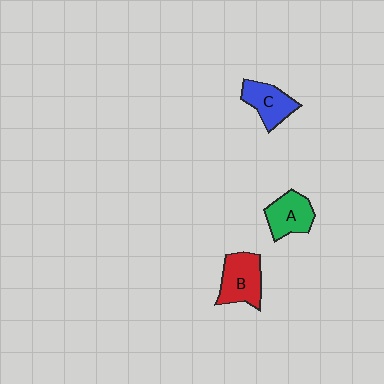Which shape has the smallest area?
Shape C (blue).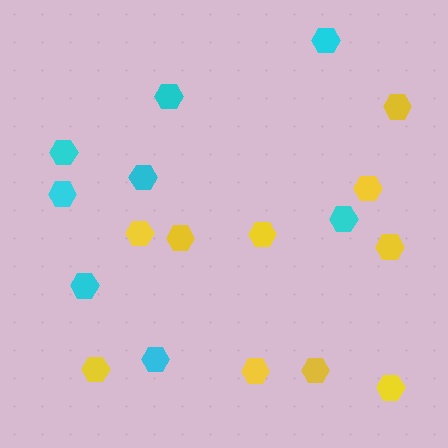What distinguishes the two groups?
There are 2 groups: one group of cyan hexagons (8) and one group of yellow hexagons (10).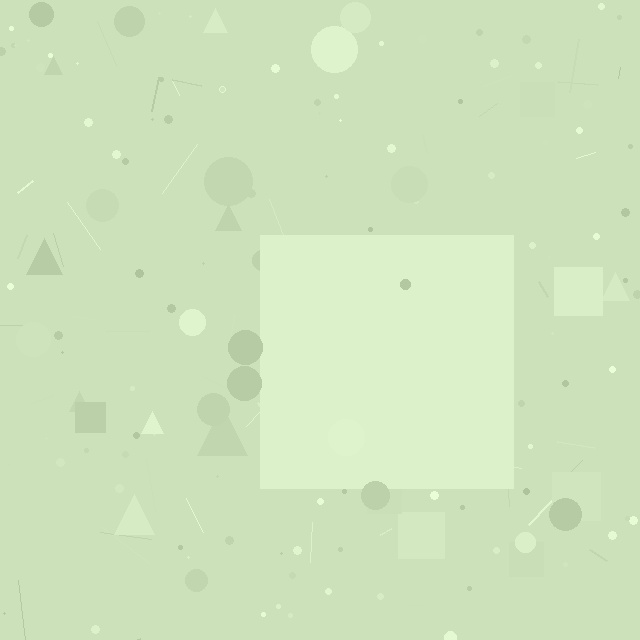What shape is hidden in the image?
A square is hidden in the image.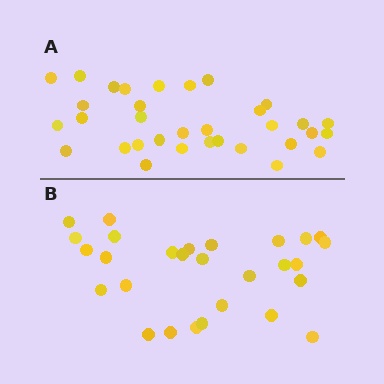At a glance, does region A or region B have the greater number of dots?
Region A (the top region) has more dots.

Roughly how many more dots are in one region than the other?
Region A has about 5 more dots than region B.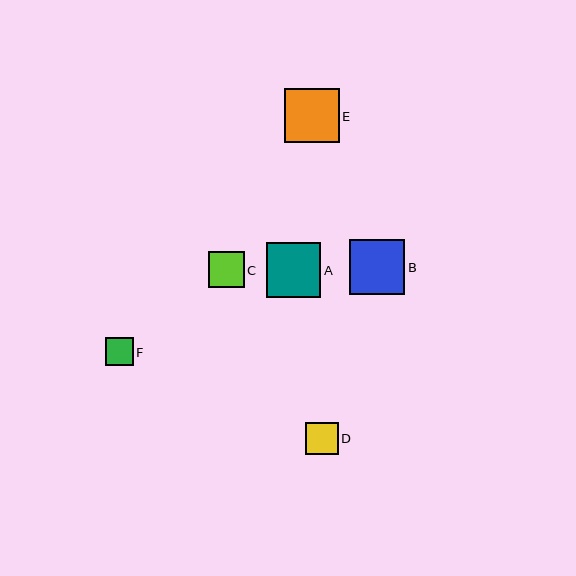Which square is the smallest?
Square F is the smallest with a size of approximately 28 pixels.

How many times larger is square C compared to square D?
Square C is approximately 1.1 times the size of square D.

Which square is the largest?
Square B is the largest with a size of approximately 55 pixels.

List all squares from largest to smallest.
From largest to smallest: B, E, A, C, D, F.